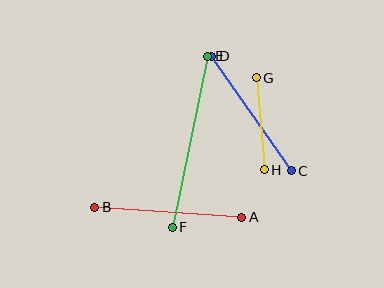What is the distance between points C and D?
The distance is approximately 139 pixels.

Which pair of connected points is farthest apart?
Points E and F are farthest apart.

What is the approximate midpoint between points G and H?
The midpoint is at approximately (260, 124) pixels.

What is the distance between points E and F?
The distance is approximately 175 pixels.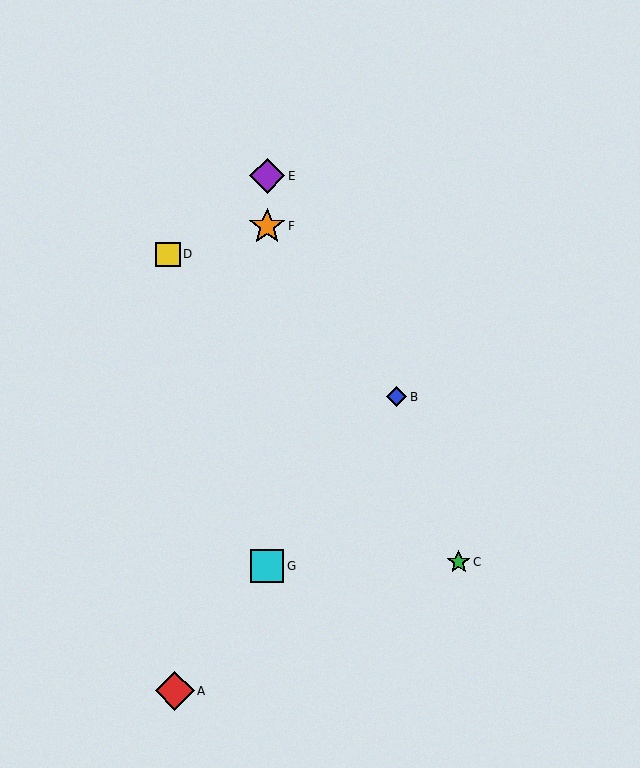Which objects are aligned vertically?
Objects E, F, G are aligned vertically.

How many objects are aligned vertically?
3 objects (E, F, G) are aligned vertically.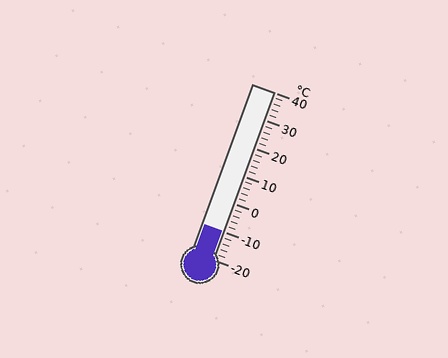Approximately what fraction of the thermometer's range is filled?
The thermometer is filled to approximately 15% of its range.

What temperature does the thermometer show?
The thermometer shows approximately -10°C.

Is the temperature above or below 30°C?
The temperature is below 30°C.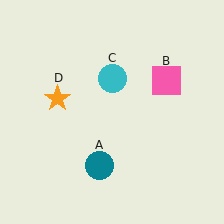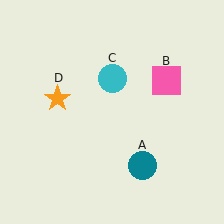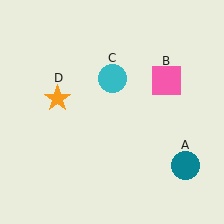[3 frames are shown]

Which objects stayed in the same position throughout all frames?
Pink square (object B) and cyan circle (object C) and orange star (object D) remained stationary.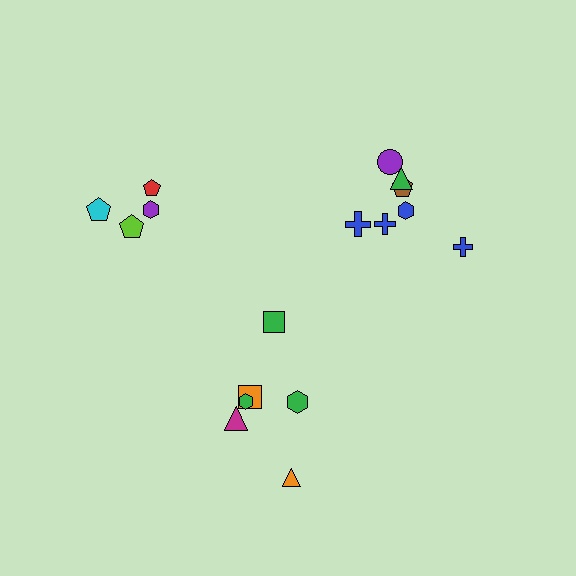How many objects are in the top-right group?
There are 7 objects.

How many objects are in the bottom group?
There are 6 objects.